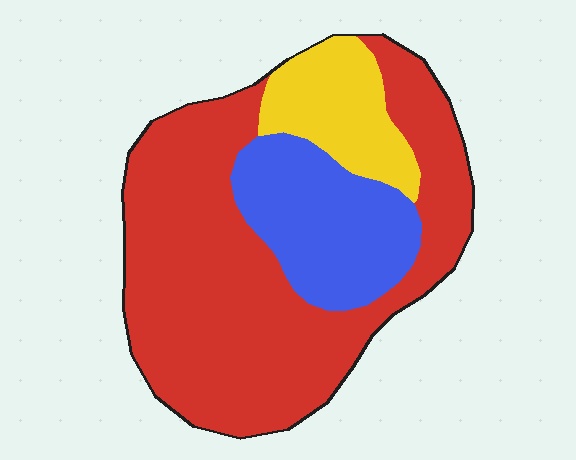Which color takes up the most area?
Red, at roughly 65%.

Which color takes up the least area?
Yellow, at roughly 15%.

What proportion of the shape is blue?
Blue covers roughly 20% of the shape.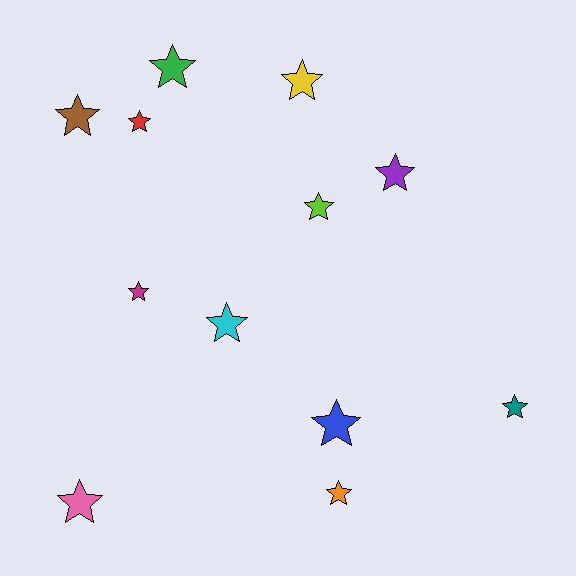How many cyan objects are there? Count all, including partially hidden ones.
There is 1 cyan object.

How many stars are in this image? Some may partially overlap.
There are 12 stars.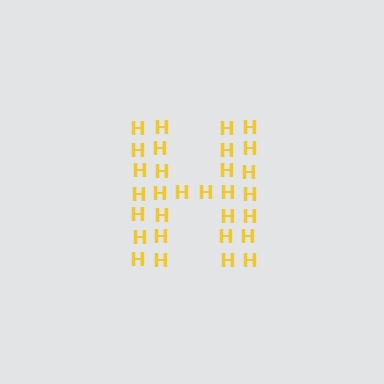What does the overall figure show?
The overall figure shows the letter H.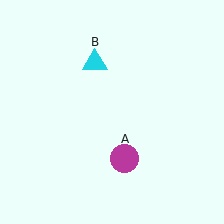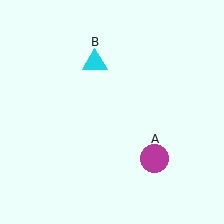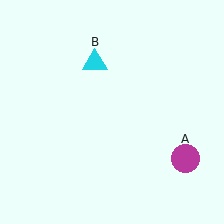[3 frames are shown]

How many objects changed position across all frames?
1 object changed position: magenta circle (object A).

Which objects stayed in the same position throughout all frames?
Cyan triangle (object B) remained stationary.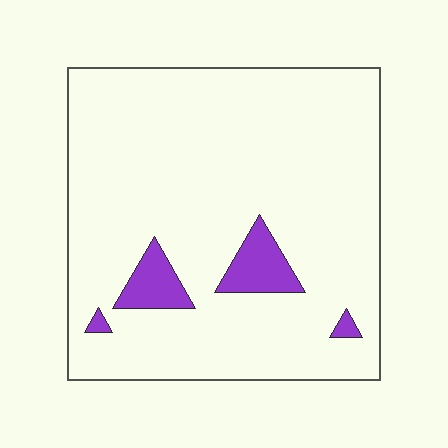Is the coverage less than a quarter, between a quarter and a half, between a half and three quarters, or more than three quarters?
Less than a quarter.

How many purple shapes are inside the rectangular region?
4.